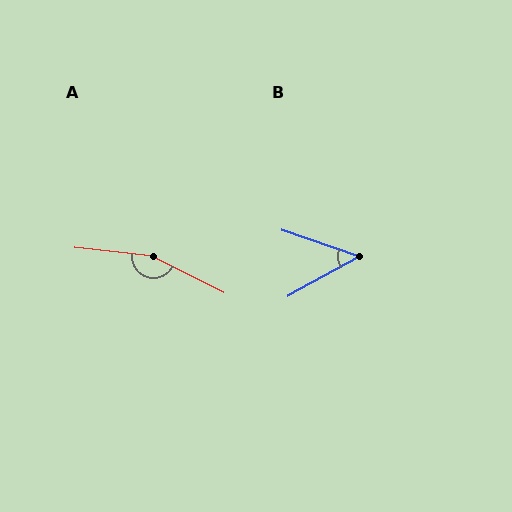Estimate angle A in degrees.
Approximately 160 degrees.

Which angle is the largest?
A, at approximately 160 degrees.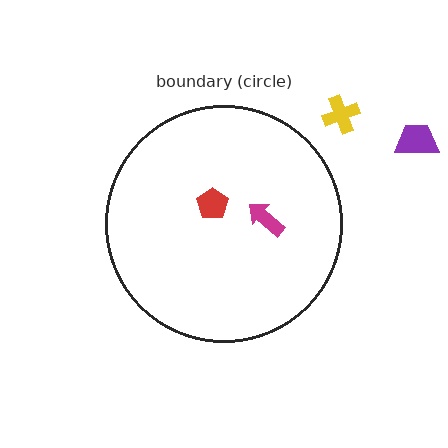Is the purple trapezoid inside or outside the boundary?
Outside.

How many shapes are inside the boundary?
2 inside, 2 outside.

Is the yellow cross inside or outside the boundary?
Outside.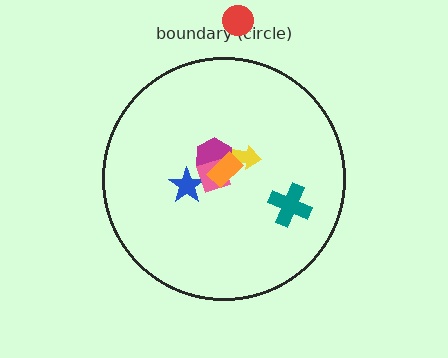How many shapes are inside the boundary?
6 inside, 1 outside.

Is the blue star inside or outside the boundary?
Inside.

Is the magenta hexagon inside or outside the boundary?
Inside.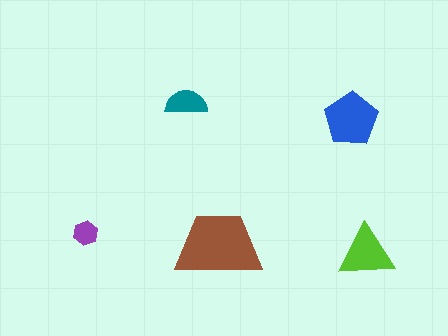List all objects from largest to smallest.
The brown trapezoid, the blue pentagon, the lime triangle, the teal semicircle, the purple hexagon.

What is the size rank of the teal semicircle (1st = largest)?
4th.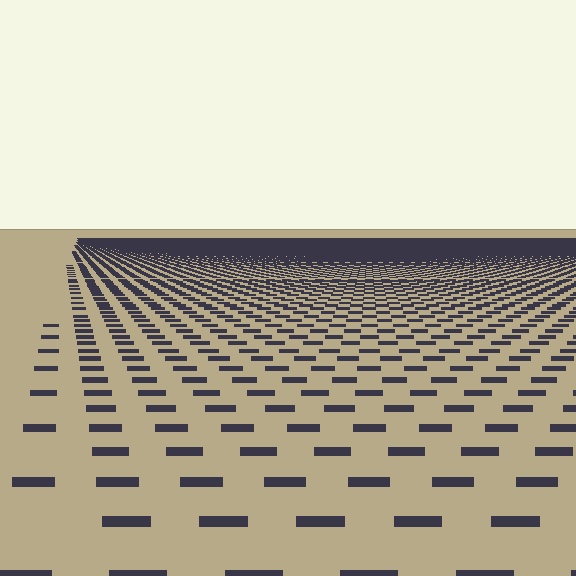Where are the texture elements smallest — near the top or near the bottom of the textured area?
Near the top.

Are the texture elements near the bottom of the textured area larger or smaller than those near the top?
Larger. Near the bottom, elements are closer to the viewer and appear at a bigger on-screen size.